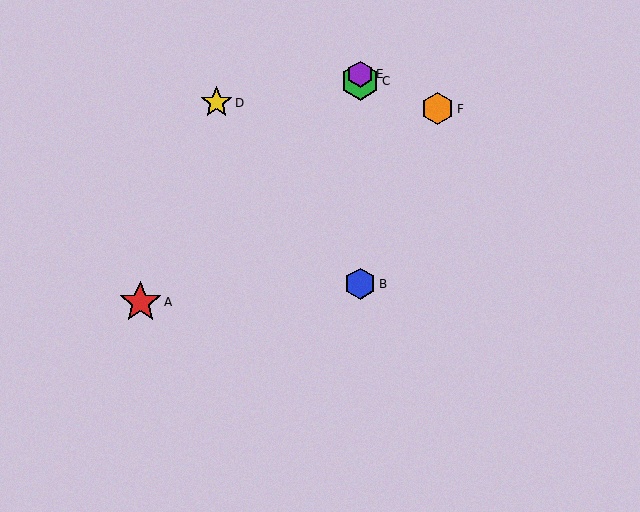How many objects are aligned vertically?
3 objects (B, C, E) are aligned vertically.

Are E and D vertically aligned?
No, E is at x≈360 and D is at x≈217.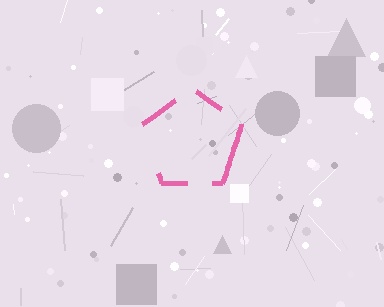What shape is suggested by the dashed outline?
The dashed outline suggests a pentagon.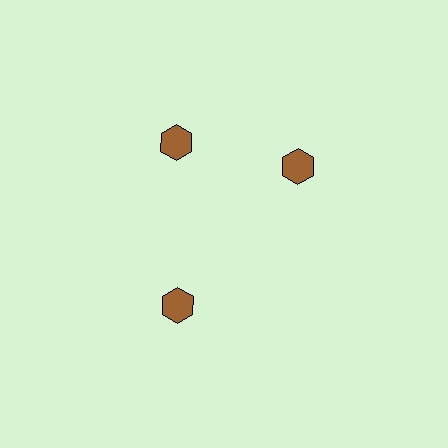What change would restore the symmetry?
The symmetry would be restored by rotating it back into even spacing with its neighbors so that all 3 hexagons sit at equal angles and equal distance from the center.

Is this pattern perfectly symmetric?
No. The 3 brown hexagons are arranged in a ring, but one element near the 3 o'clock position is rotated out of alignment along the ring, breaking the 3-fold rotational symmetry.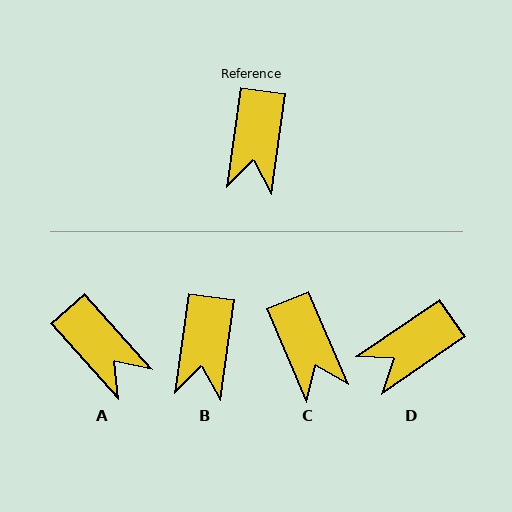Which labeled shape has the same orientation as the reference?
B.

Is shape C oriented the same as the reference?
No, it is off by about 31 degrees.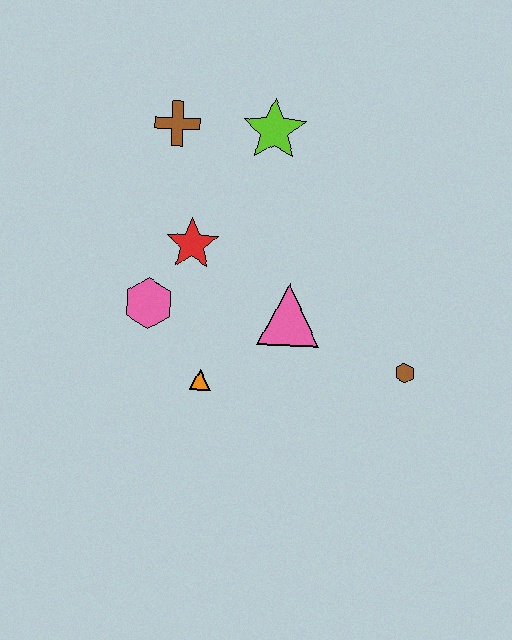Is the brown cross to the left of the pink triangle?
Yes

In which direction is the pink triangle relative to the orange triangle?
The pink triangle is to the right of the orange triangle.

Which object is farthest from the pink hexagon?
The brown hexagon is farthest from the pink hexagon.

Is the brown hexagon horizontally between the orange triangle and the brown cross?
No